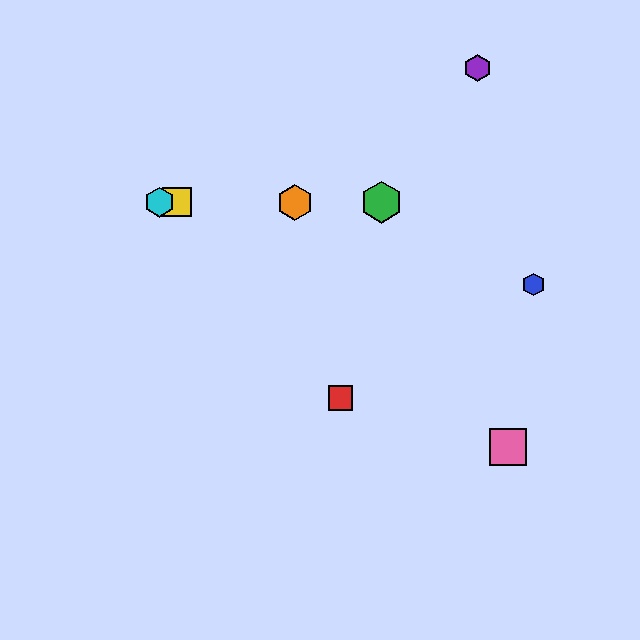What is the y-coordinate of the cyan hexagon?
The cyan hexagon is at y≈202.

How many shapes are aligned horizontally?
4 shapes (the green hexagon, the yellow square, the orange hexagon, the cyan hexagon) are aligned horizontally.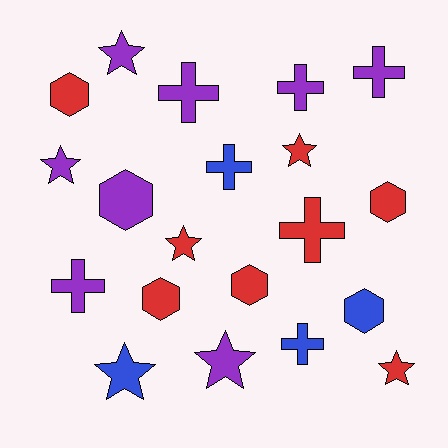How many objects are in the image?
There are 20 objects.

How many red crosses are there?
There is 1 red cross.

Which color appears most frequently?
Purple, with 8 objects.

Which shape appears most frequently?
Cross, with 7 objects.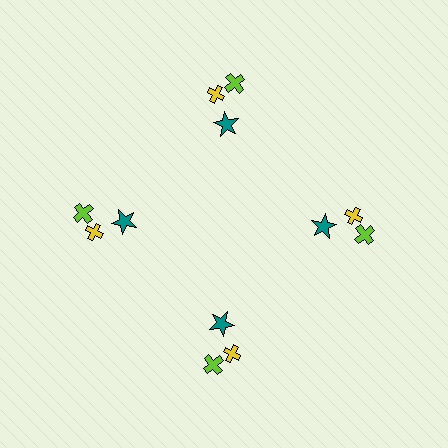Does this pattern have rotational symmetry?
Yes, this pattern has 4-fold rotational symmetry. It looks the same after rotating 90 degrees around the center.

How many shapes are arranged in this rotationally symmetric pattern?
There are 12 shapes, arranged in 4 groups of 3.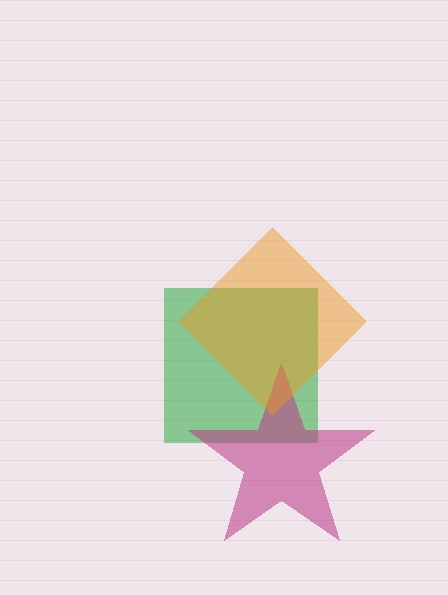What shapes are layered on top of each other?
The layered shapes are: a green square, a magenta star, an orange diamond.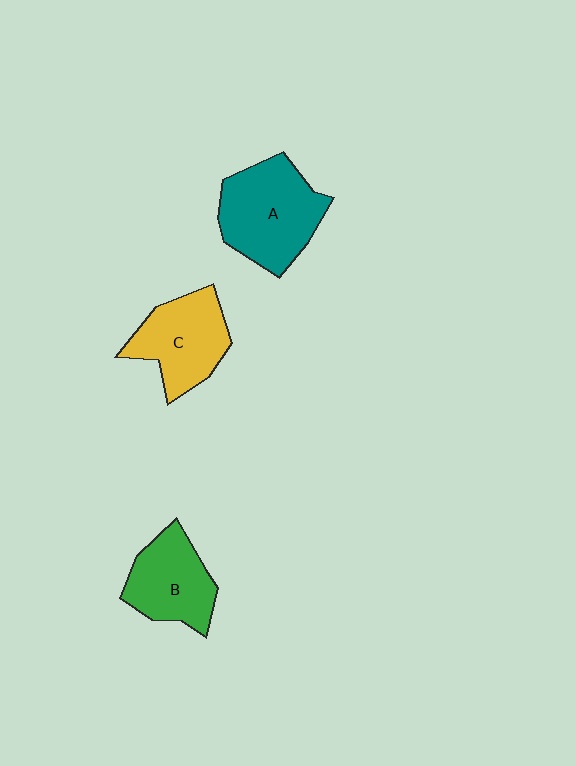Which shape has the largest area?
Shape A (teal).